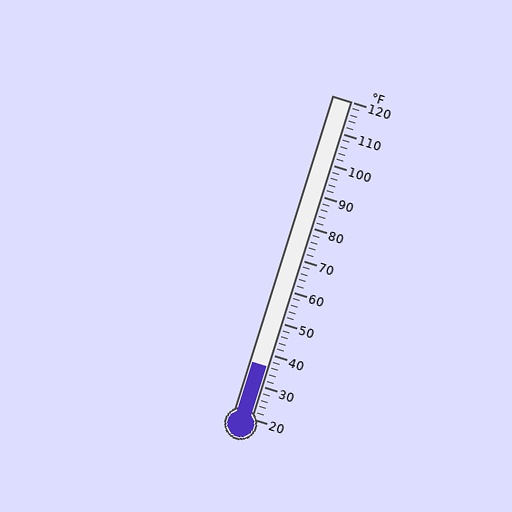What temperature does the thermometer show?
The thermometer shows approximately 36°F.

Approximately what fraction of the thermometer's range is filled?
The thermometer is filled to approximately 15% of its range.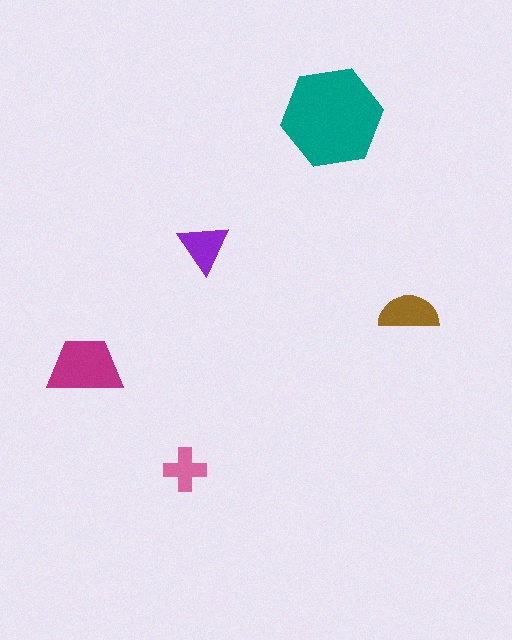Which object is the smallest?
The pink cross.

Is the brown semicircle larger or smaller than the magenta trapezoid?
Smaller.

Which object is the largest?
The teal hexagon.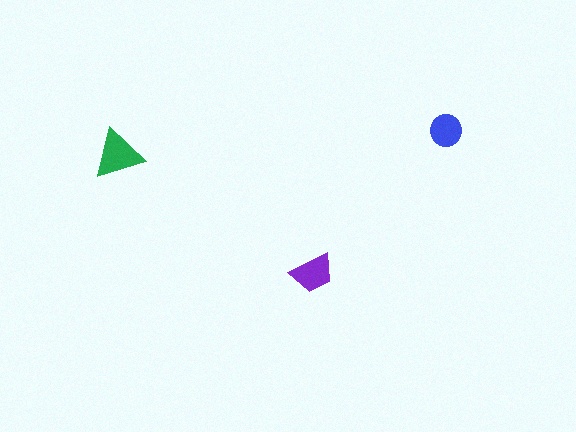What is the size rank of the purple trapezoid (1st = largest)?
2nd.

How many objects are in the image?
There are 3 objects in the image.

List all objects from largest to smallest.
The green triangle, the purple trapezoid, the blue circle.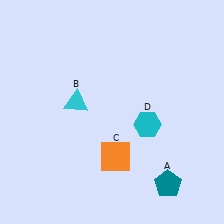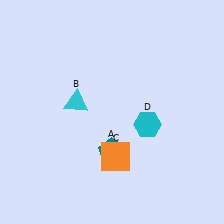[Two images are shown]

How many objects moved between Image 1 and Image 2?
1 object moved between the two images.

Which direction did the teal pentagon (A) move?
The teal pentagon (A) moved left.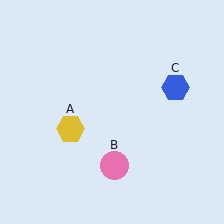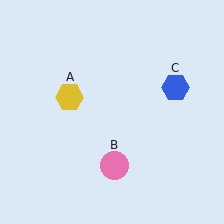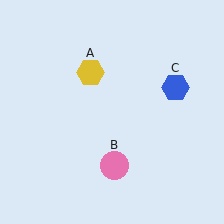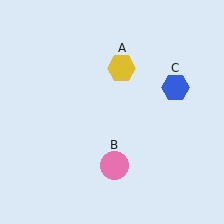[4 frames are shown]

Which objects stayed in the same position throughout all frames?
Pink circle (object B) and blue hexagon (object C) remained stationary.